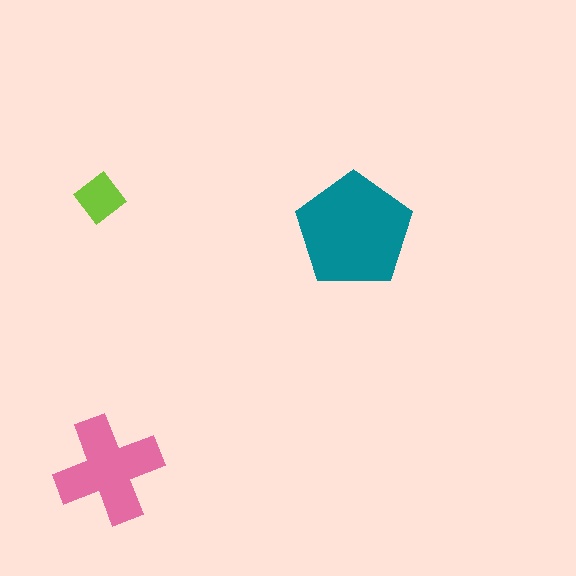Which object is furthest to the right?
The teal pentagon is rightmost.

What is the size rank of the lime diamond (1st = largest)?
3rd.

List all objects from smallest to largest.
The lime diamond, the pink cross, the teal pentagon.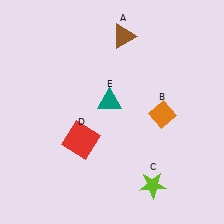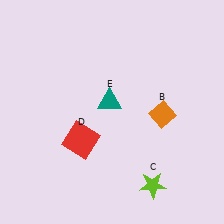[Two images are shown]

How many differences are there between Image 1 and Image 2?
There is 1 difference between the two images.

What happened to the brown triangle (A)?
The brown triangle (A) was removed in Image 2. It was in the top-right area of Image 1.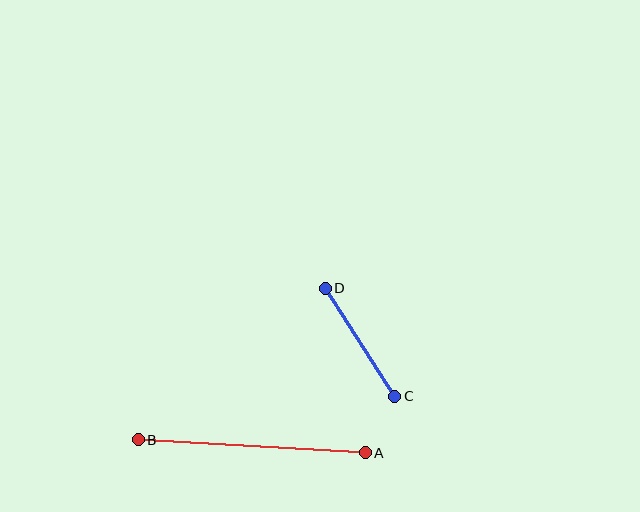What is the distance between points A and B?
The distance is approximately 227 pixels.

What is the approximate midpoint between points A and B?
The midpoint is at approximately (252, 446) pixels.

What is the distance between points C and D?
The distance is approximately 128 pixels.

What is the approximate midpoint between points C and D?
The midpoint is at approximately (360, 342) pixels.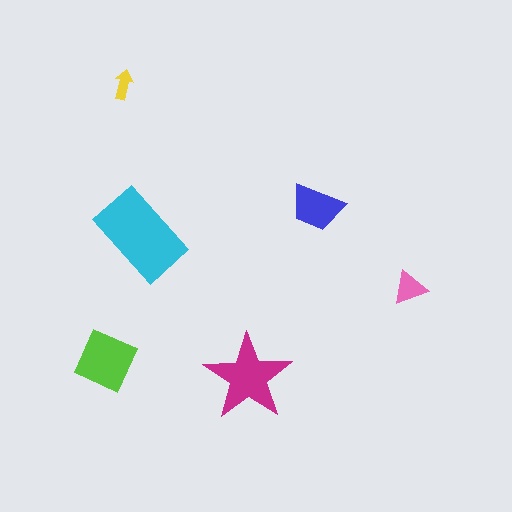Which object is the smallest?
The yellow arrow.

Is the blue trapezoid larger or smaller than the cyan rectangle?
Smaller.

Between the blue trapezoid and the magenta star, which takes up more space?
The magenta star.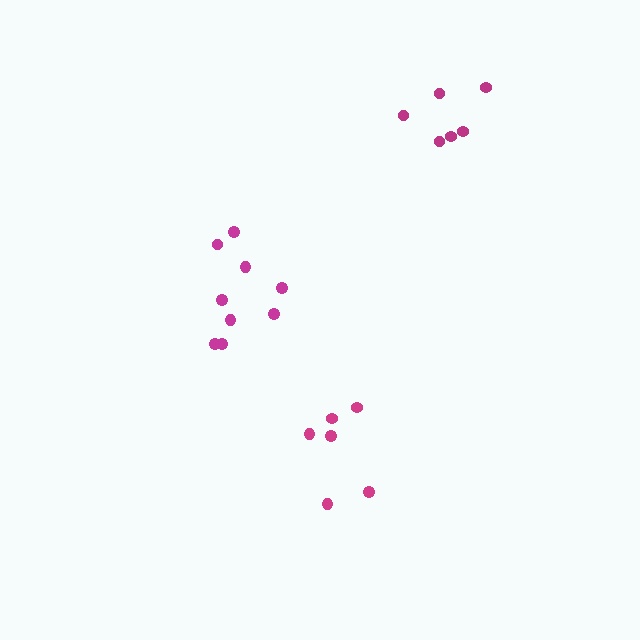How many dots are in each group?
Group 1: 6 dots, Group 2: 9 dots, Group 3: 6 dots (21 total).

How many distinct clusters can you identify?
There are 3 distinct clusters.